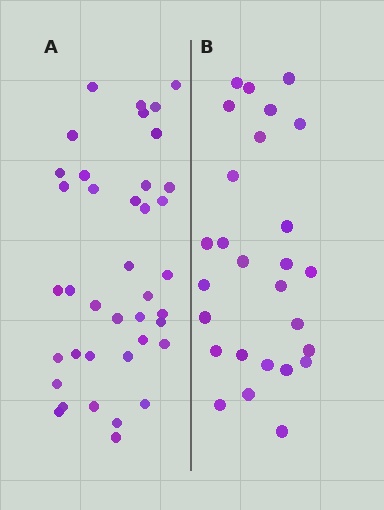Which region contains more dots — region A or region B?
Region A (the left region) has more dots.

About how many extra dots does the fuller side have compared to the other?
Region A has roughly 12 or so more dots than region B.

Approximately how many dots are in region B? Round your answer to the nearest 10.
About 30 dots. (The exact count is 27, which rounds to 30.)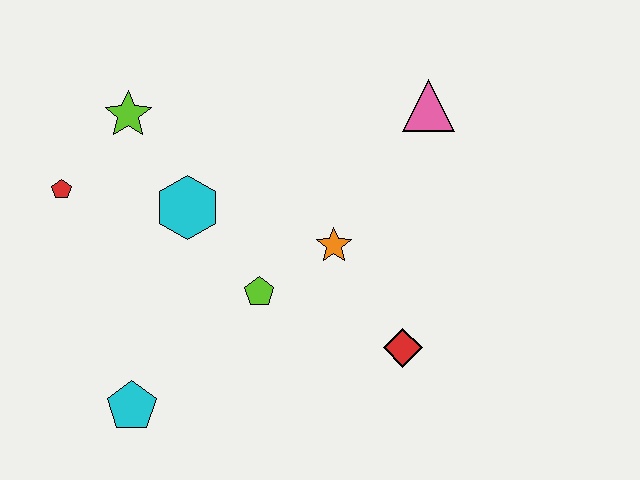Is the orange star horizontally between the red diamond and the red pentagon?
Yes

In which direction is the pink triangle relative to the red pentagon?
The pink triangle is to the right of the red pentagon.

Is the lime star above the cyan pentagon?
Yes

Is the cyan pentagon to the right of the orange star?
No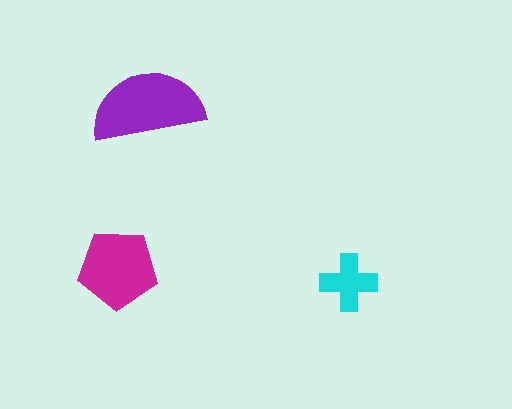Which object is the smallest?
The cyan cross.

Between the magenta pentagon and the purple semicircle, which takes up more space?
The purple semicircle.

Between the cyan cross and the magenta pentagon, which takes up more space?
The magenta pentagon.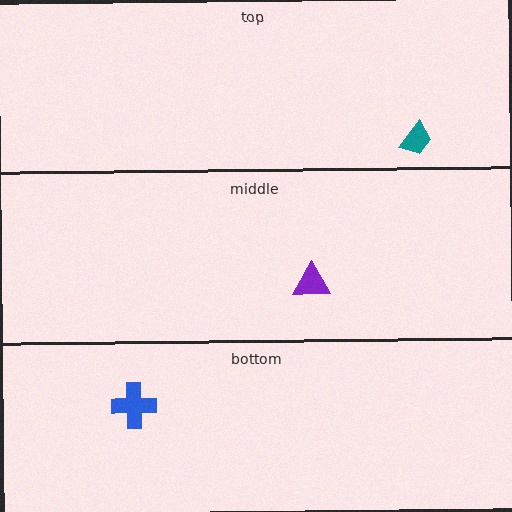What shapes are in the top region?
The teal trapezoid.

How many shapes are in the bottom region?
1.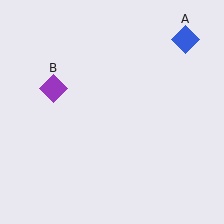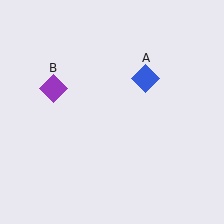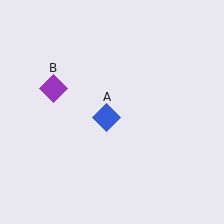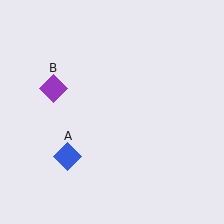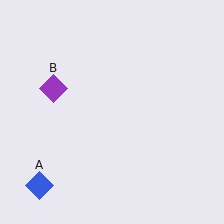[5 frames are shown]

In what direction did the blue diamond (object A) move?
The blue diamond (object A) moved down and to the left.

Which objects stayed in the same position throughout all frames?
Purple diamond (object B) remained stationary.